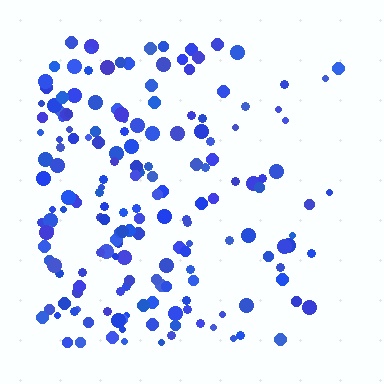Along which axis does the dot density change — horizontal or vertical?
Horizontal.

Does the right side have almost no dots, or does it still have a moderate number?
Still a moderate number, just noticeably fewer than the left.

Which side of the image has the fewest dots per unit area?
The right.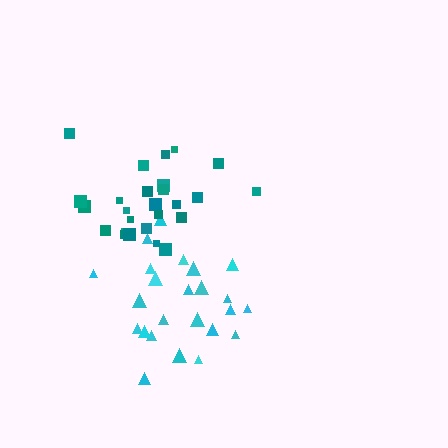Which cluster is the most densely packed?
Teal.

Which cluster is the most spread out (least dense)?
Cyan.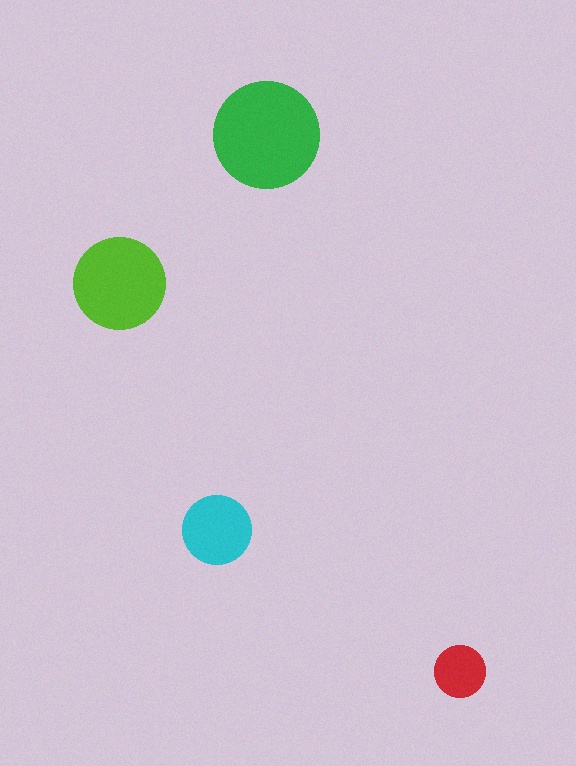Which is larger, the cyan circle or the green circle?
The green one.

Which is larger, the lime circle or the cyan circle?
The lime one.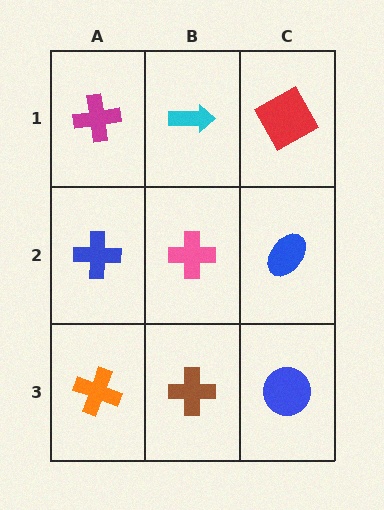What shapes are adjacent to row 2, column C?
A red square (row 1, column C), a blue circle (row 3, column C), a pink cross (row 2, column B).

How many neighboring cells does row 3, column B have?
3.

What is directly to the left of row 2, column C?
A pink cross.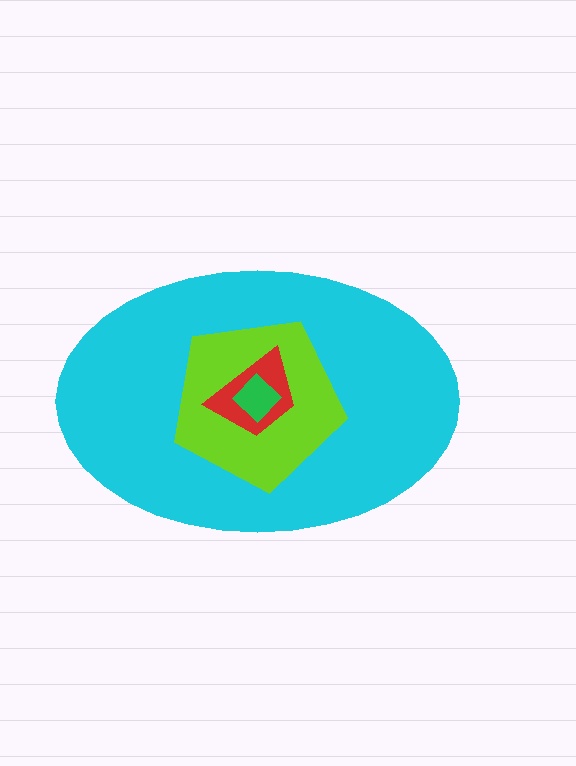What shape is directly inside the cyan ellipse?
The lime pentagon.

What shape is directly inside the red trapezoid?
The green diamond.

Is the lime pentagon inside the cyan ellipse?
Yes.